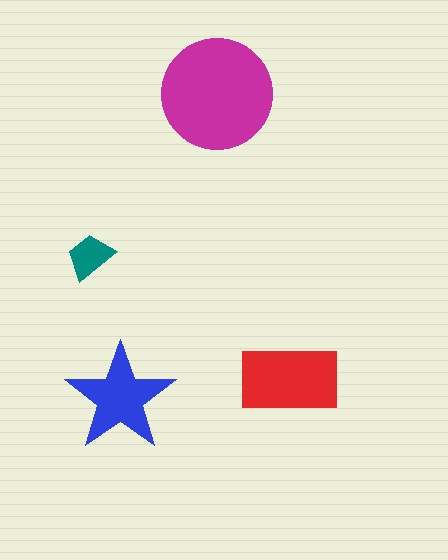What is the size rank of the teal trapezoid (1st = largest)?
4th.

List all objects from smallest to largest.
The teal trapezoid, the blue star, the red rectangle, the magenta circle.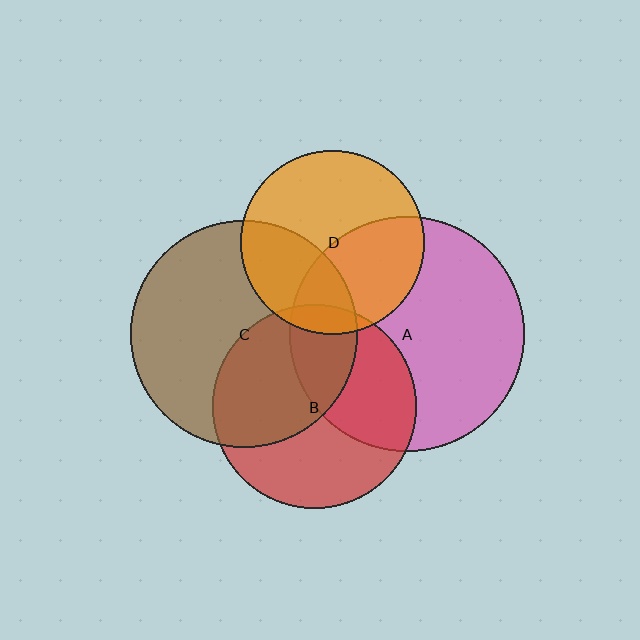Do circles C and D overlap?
Yes.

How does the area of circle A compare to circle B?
Approximately 1.3 times.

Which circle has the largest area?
Circle A (pink).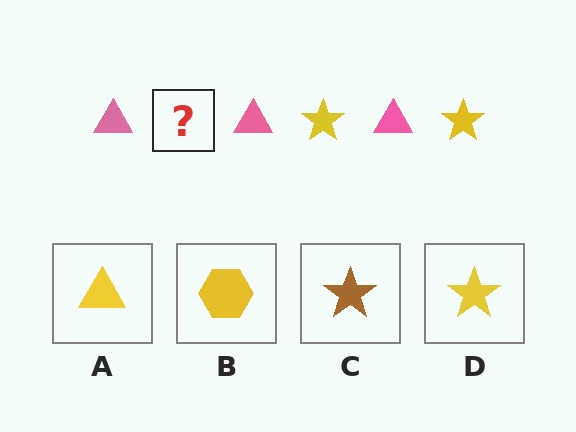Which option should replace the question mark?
Option D.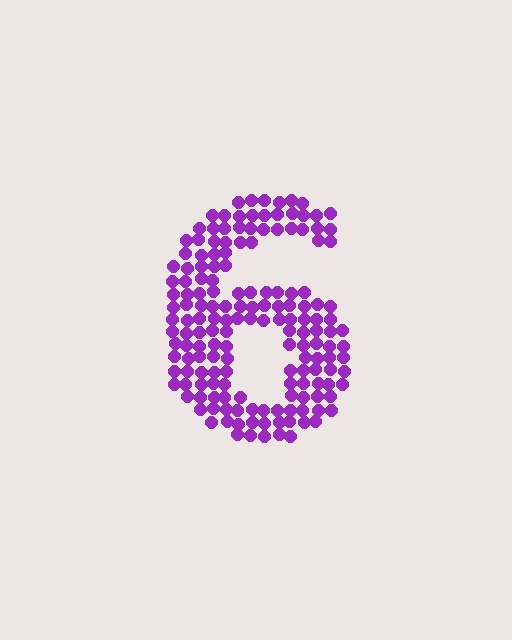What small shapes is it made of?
It is made of small circles.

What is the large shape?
The large shape is the digit 6.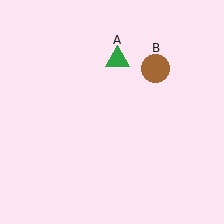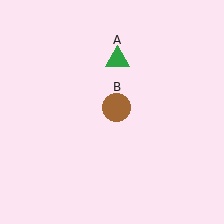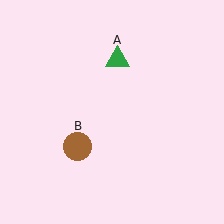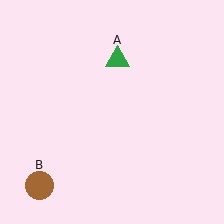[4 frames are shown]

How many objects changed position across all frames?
1 object changed position: brown circle (object B).